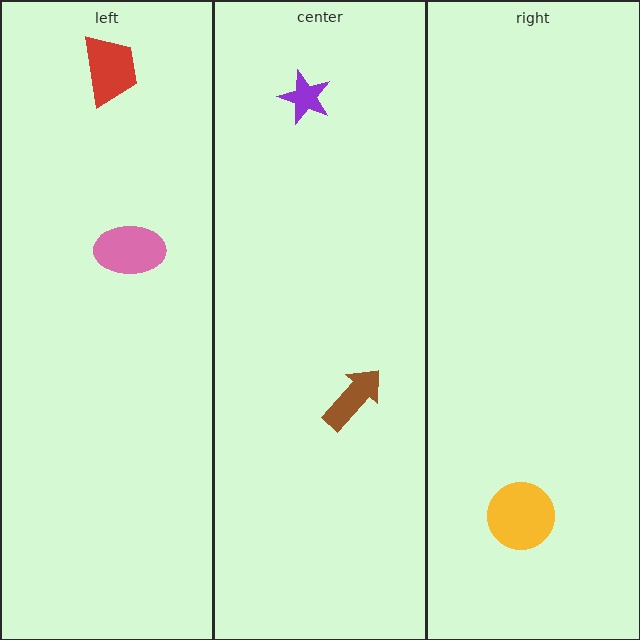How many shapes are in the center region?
2.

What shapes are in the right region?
The yellow circle.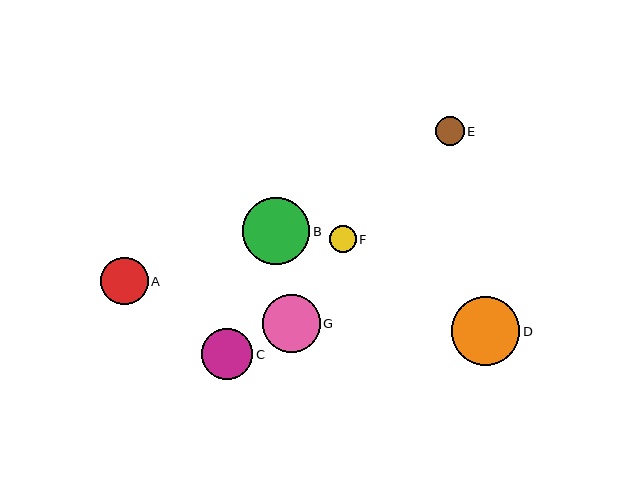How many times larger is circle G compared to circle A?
Circle G is approximately 1.2 times the size of circle A.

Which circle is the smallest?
Circle F is the smallest with a size of approximately 27 pixels.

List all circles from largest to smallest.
From largest to smallest: D, B, G, C, A, E, F.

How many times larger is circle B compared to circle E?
Circle B is approximately 2.3 times the size of circle E.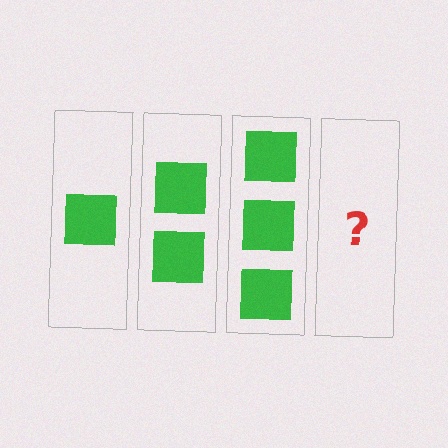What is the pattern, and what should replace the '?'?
The pattern is that each step adds one more square. The '?' should be 4 squares.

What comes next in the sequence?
The next element should be 4 squares.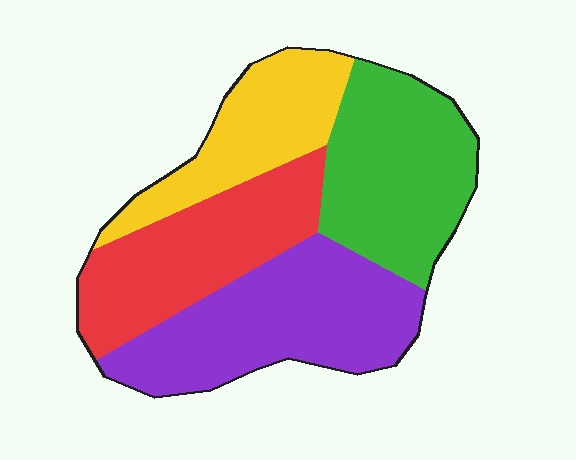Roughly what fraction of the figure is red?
Red takes up about one quarter (1/4) of the figure.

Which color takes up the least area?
Yellow, at roughly 20%.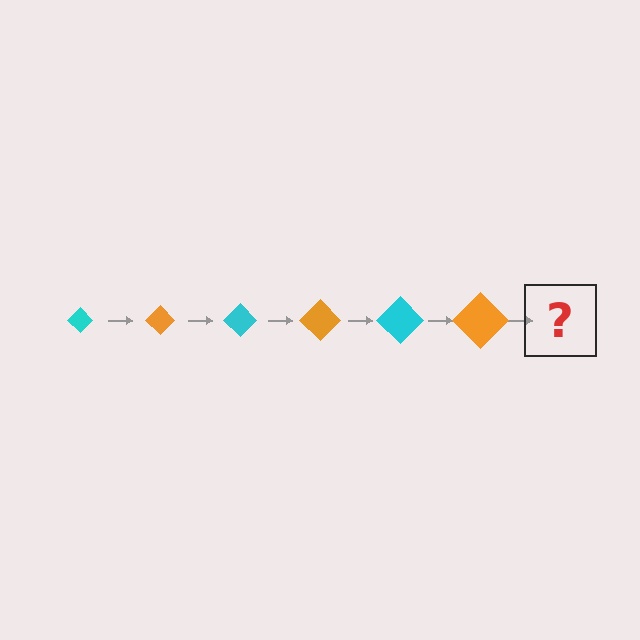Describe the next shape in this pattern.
It should be a cyan diamond, larger than the previous one.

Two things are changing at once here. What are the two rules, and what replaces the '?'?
The two rules are that the diamond grows larger each step and the color cycles through cyan and orange. The '?' should be a cyan diamond, larger than the previous one.